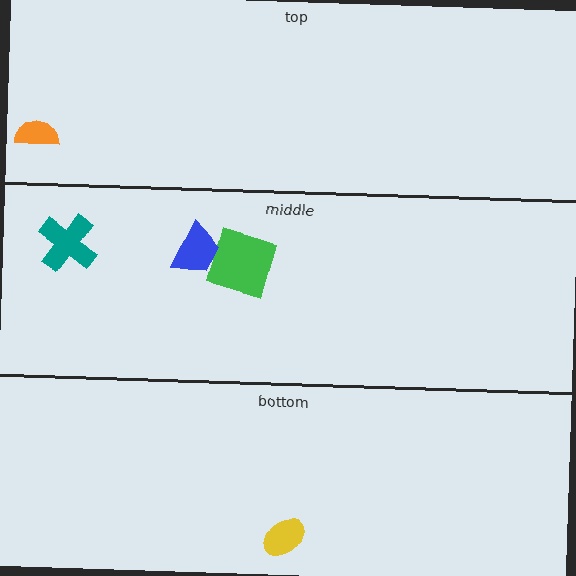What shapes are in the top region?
The orange semicircle.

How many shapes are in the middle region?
3.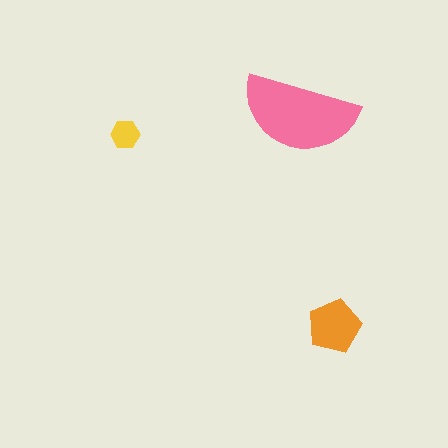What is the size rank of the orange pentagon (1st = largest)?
2nd.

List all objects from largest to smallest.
The pink semicircle, the orange pentagon, the yellow hexagon.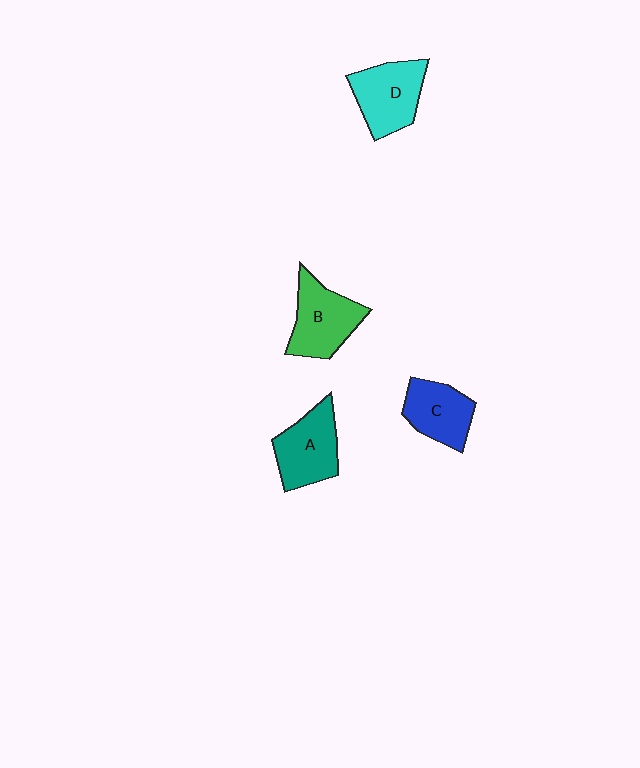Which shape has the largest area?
Shape B (green).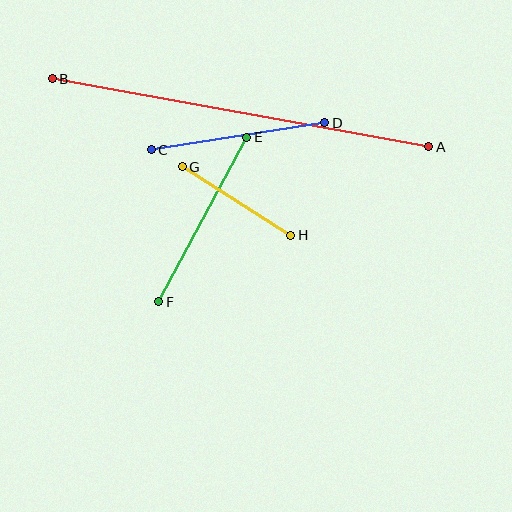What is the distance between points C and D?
The distance is approximately 176 pixels.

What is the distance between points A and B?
The distance is approximately 382 pixels.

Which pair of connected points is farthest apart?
Points A and B are farthest apart.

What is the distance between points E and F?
The distance is approximately 187 pixels.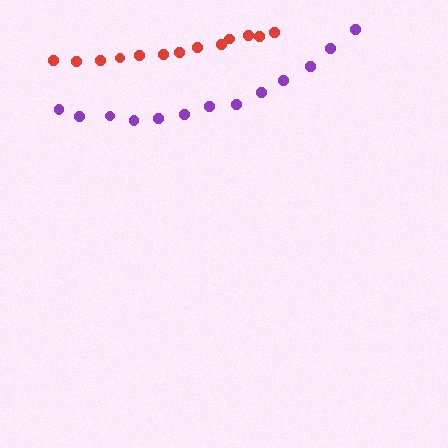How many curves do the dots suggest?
There are 2 distinct paths.